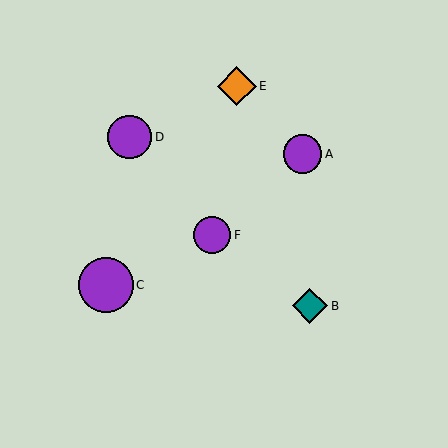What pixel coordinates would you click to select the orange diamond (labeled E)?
Click at (237, 86) to select the orange diamond E.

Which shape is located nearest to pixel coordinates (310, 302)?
The teal diamond (labeled B) at (310, 306) is nearest to that location.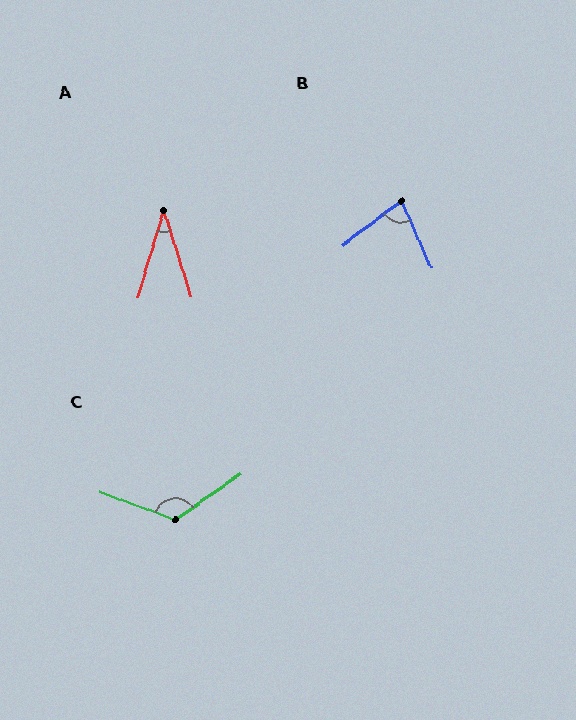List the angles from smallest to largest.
A (34°), B (78°), C (125°).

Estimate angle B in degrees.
Approximately 78 degrees.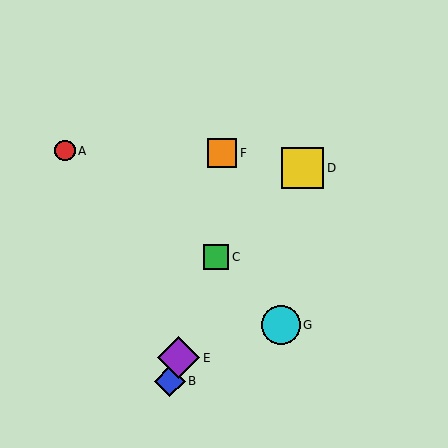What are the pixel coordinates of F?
Object F is at (222, 153).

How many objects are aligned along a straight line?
3 objects (B, C, E) are aligned along a straight line.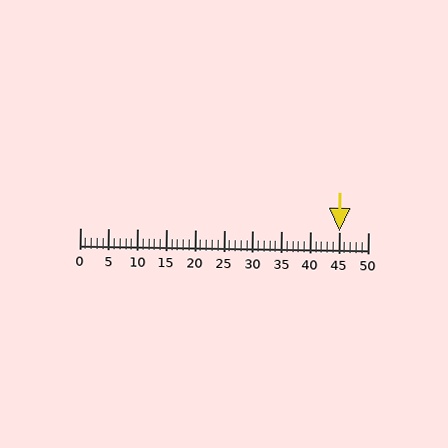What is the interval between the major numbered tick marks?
The major tick marks are spaced 5 units apart.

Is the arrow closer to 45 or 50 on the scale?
The arrow is closer to 45.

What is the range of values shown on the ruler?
The ruler shows values from 0 to 50.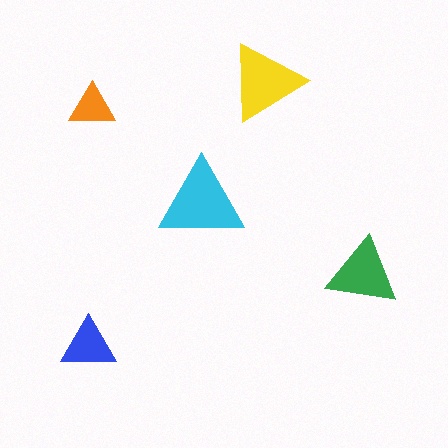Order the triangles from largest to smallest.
the cyan one, the yellow one, the green one, the blue one, the orange one.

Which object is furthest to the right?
The green triangle is rightmost.